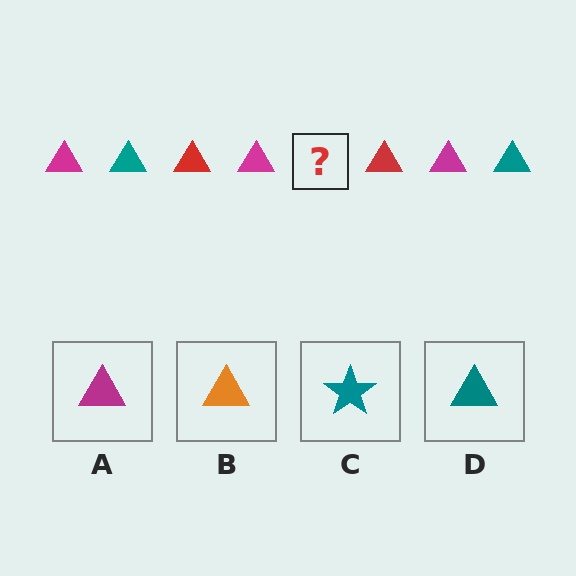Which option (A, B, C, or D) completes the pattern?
D.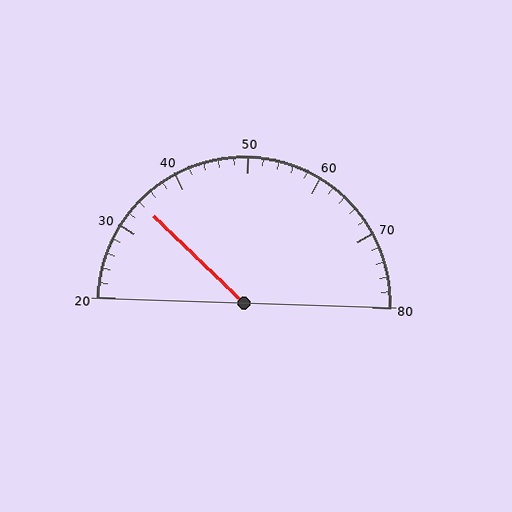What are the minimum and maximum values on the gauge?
The gauge ranges from 20 to 80.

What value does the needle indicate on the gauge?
The needle indicates approximately 34.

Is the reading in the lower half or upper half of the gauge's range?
The reading is in the lower half of the range (20 to 80).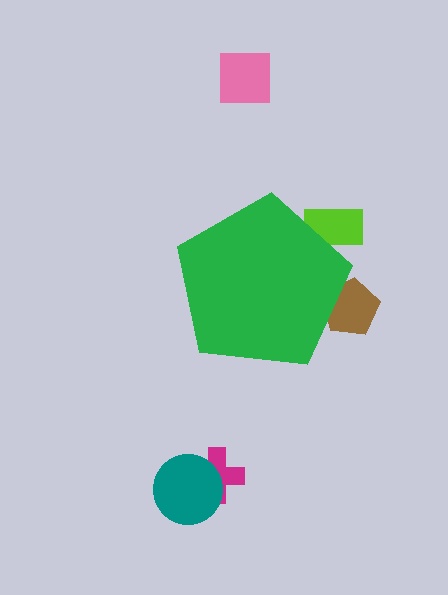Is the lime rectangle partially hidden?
Yes, the lime rectangle is partially hidden behind the green pentagon.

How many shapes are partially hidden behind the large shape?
2 shapes are partially hidden.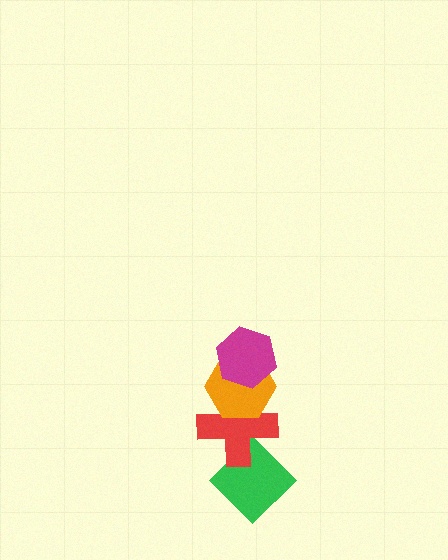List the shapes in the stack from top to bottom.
From top to bottom: the magenta hexagon, the orange hexagon, the red cross, the green diamond.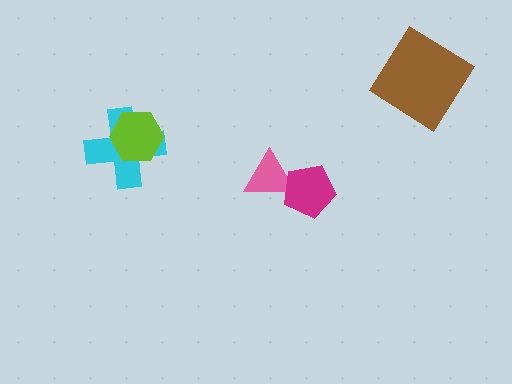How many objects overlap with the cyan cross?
1 object overlaps with the cyan cross.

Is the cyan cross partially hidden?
Yes, it is partially covered by another shape.